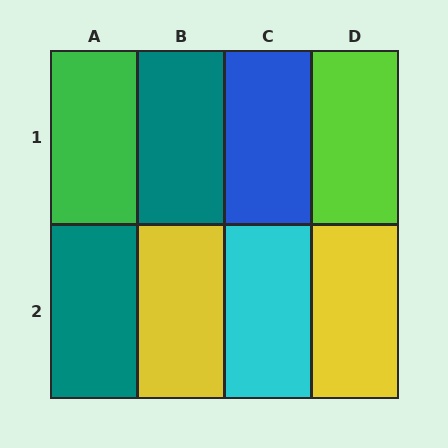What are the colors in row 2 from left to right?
Teal, yellow, cyan, yellow.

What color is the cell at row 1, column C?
Blue.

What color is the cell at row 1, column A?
Green.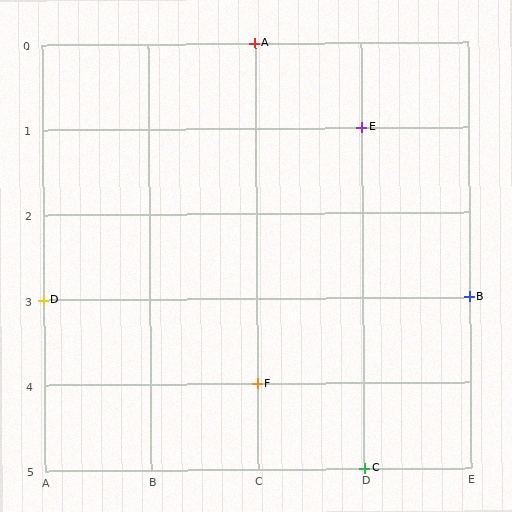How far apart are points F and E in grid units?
Points F and E are 1 column and 3 rows apart (about 3.2 grid units diagonally).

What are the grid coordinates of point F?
Point F is at grid coordinates (C, 4).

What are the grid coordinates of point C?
Point C is at grid coordinates (D, 5).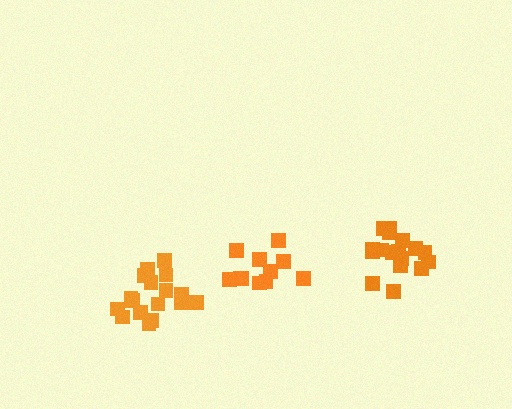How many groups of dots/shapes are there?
There are 3 groups.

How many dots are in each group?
Group 1: 17 dots, Group 2: 11 dots, Group 3: 17 dots (45 total).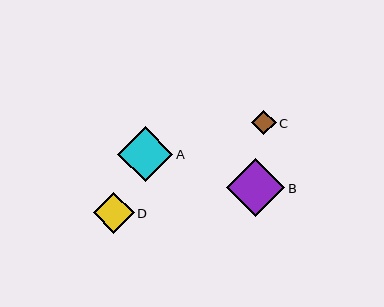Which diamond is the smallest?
Diamond C is the smallest with a size of approximately 25 pixels.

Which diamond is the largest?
Diamond B is the largest with a size of approximately 58 pixels.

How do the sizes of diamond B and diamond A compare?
Diamond B and diamond A are approximately the same size.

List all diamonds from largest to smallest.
From largest to smallest: B, A, D, C.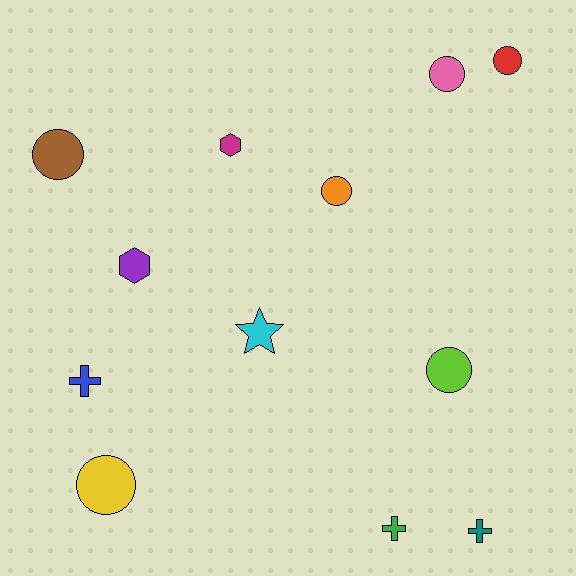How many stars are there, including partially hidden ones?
There is 1 star.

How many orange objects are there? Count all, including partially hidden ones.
There is 1 orange object.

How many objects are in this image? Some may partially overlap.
There are 12 objects.